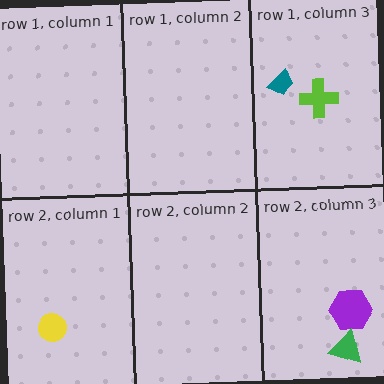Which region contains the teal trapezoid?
The row 1, column 3 region.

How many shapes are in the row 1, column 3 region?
2.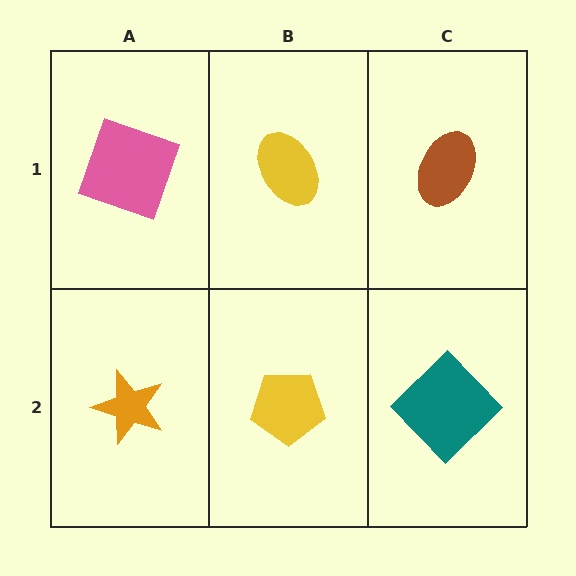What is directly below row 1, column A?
An orange star.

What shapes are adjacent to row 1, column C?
A teal diamond (row 2, column C), a yellow ellipse (row 1, column B).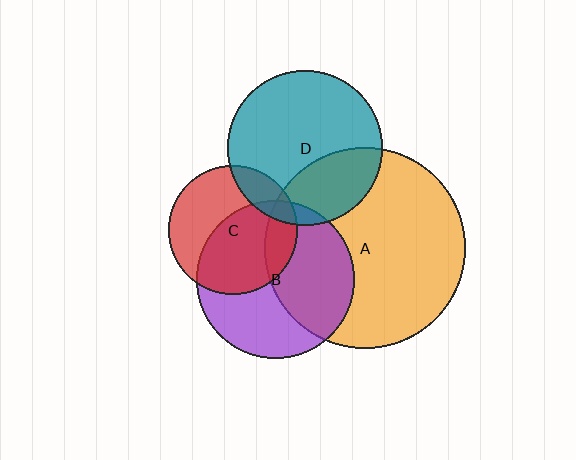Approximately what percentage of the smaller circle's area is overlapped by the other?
Approximately 30%.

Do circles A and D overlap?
Yes.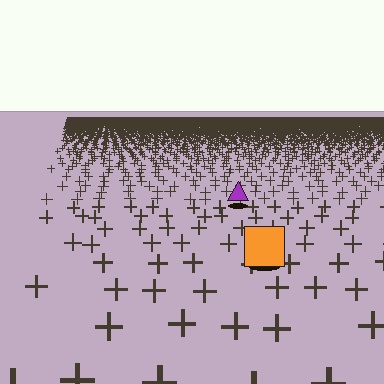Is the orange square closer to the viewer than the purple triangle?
Yes. The orange square is closer — you can tell from the texture gradient: the ground texture is coarser near it.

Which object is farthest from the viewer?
The purple triangle is farthest from the viewer. It appears smaller and the ground texture around it is denser.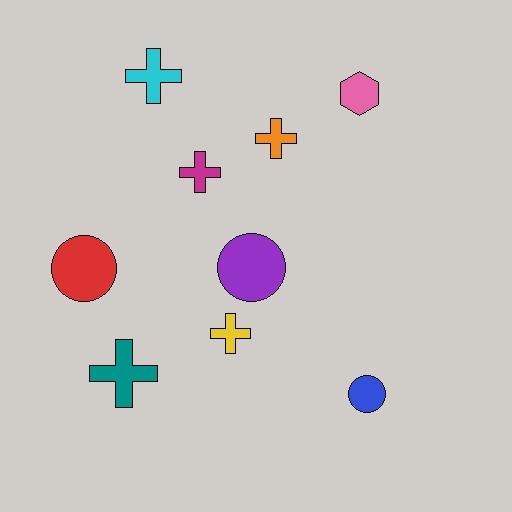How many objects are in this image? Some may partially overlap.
There are 9 objects.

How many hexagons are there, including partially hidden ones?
There is 1 hexagon.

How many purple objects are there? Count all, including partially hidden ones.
There is 1 purple object.